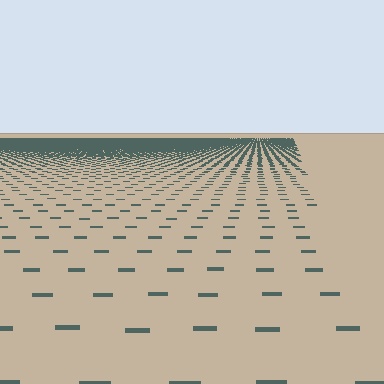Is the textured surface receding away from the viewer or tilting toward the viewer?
The surface is receding away from the viewer. Texture elements get smaller and denser toward the top.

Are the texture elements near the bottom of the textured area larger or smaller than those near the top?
Larger. Near the bottom, elements are closer to the viewer and appear at a bigger on-screen size.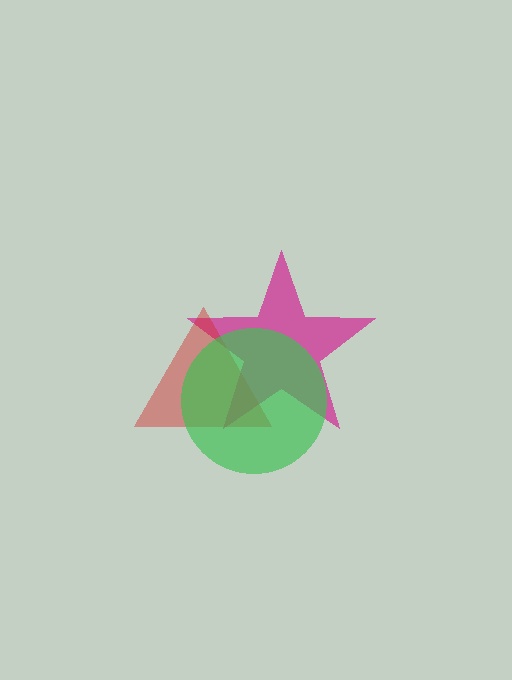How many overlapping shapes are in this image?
There are 3 overlapping shapes in the image.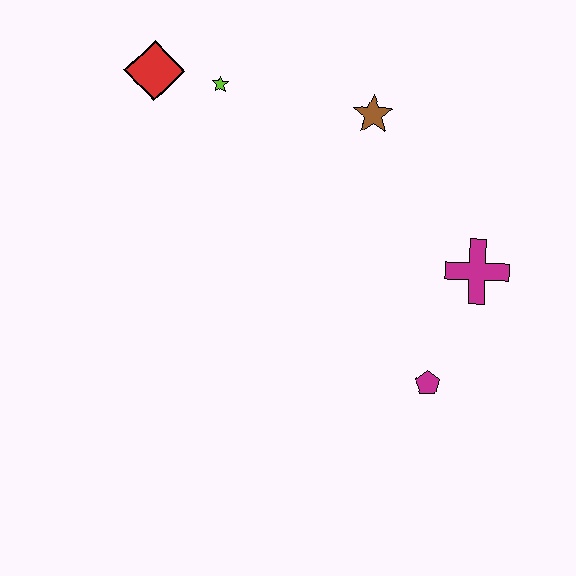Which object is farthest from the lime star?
The magenta pentagon is farthest from the lime star.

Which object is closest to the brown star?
The lime star is closest to the brown star.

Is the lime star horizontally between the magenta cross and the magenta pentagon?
No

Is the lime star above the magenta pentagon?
Yes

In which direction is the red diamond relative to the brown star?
The red diamond is to the left of the brown star.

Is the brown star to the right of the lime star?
Yes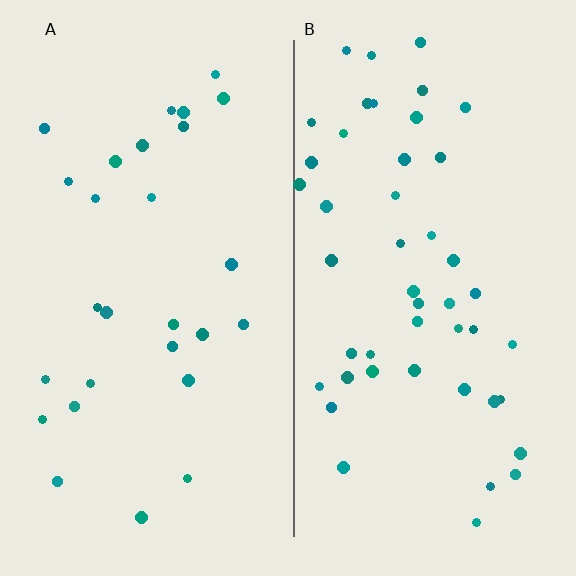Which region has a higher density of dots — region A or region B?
B (the right).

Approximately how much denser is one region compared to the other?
Approximately 1.7× — region B over region A.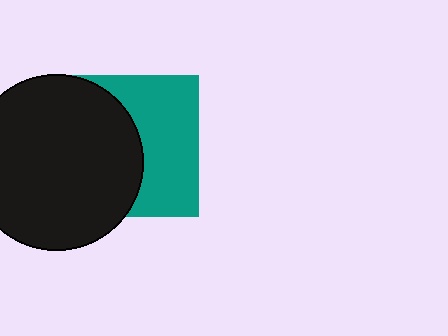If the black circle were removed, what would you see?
You would see the complete teal square.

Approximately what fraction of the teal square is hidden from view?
Roughly 52% of the teal square is hidden behind the black circle.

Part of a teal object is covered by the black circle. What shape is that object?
It is a square.